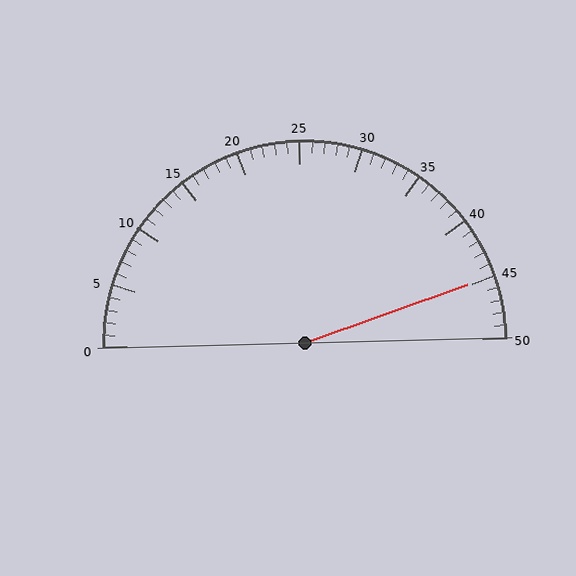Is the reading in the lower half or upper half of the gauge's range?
The reading is in the upper half of the range (0 to 50).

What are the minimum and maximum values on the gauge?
The gauge ranges from 0 to 50.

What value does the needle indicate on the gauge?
The needle indicates approximately 45.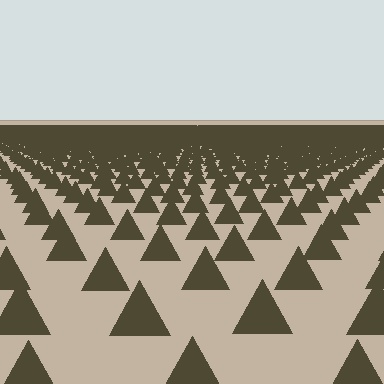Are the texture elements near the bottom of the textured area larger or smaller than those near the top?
Larger. Near the bottom, elements are closer to the viewer and appear at a bigger on-screen size.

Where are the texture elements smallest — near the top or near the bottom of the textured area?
Near the top.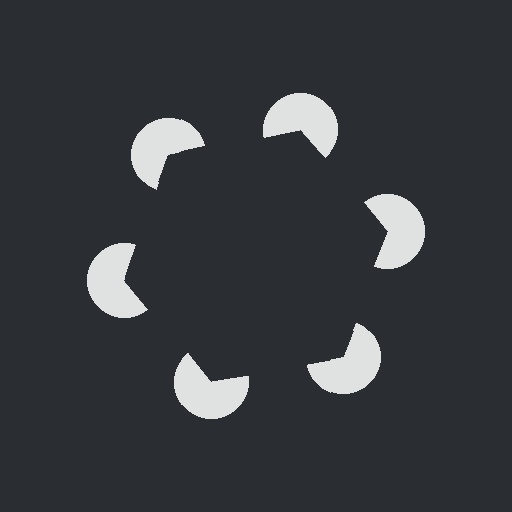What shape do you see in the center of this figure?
An illusory hexagon — its edges are inferred from the aligned wedge cuts in the pac-man discs, not physically drawn.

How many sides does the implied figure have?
6 sides.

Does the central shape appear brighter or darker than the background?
It typically appears slightly darker than the background, even though no actual brightness change is drawn.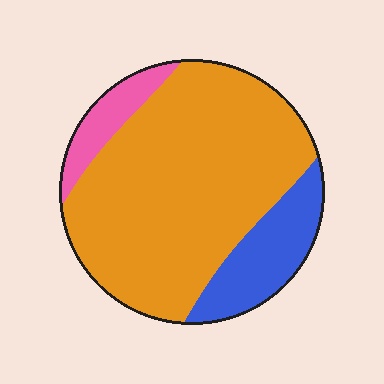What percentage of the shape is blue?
Blue takes up about one sixth (1/6) of the shape.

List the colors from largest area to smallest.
From largest to smallest: orange, blue, pink.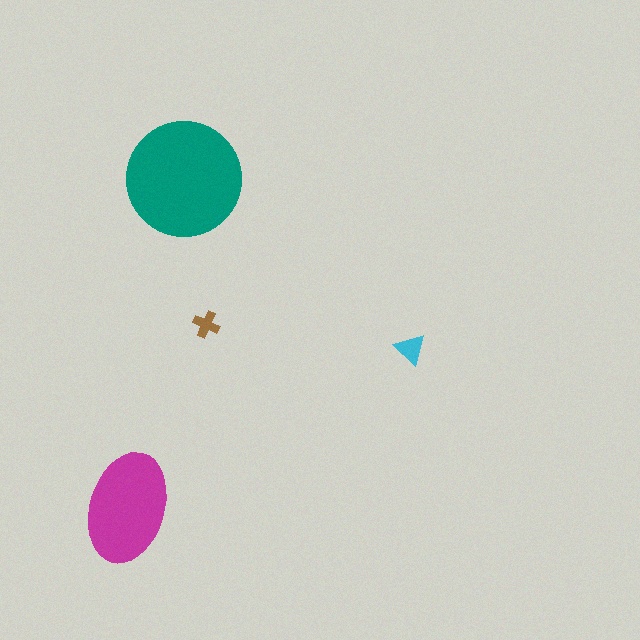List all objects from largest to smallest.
The teal circle, the magenta ellipse, the cyan triangle, the brown cross.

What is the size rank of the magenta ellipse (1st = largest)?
2nd.